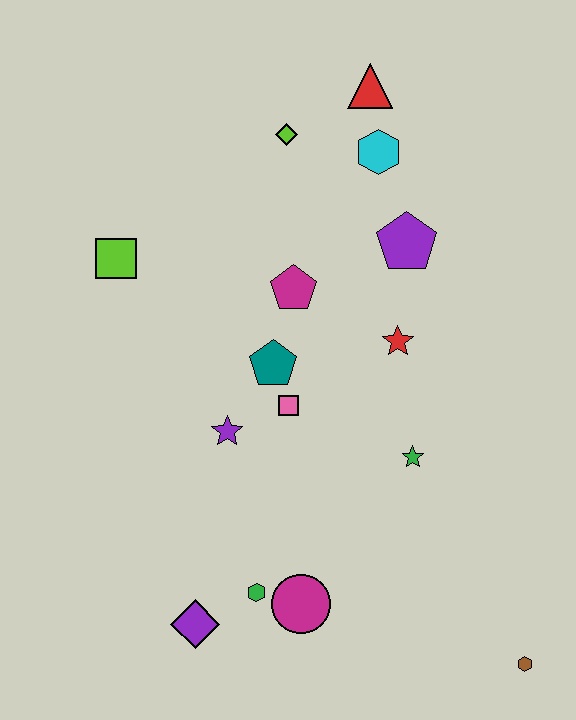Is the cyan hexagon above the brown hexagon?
Yes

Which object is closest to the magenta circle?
The green hexagon is closest to the magenta circle.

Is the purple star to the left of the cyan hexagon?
Yes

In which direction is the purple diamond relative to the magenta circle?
The purple diamond is to the left of the magenta circle.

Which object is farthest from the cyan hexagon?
The brown hexagon is farthest from the cyan hexagon.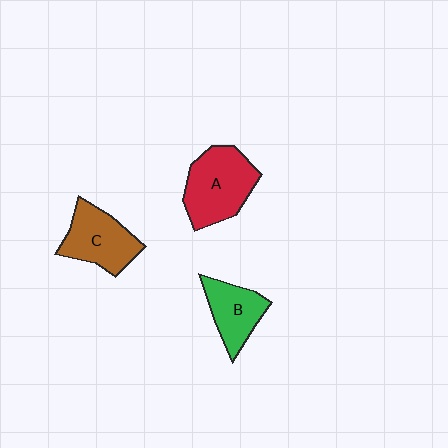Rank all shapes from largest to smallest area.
From largest to smallest: A (red), C (brown), B (green).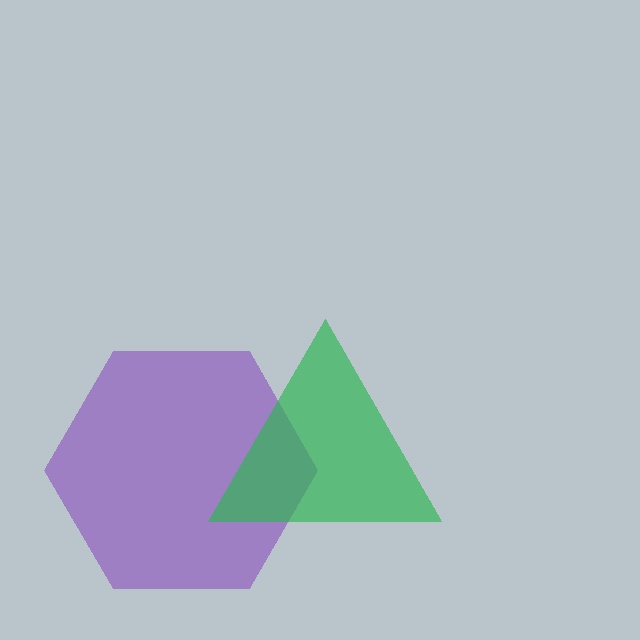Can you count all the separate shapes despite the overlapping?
Yes, there are 2 separate shapes.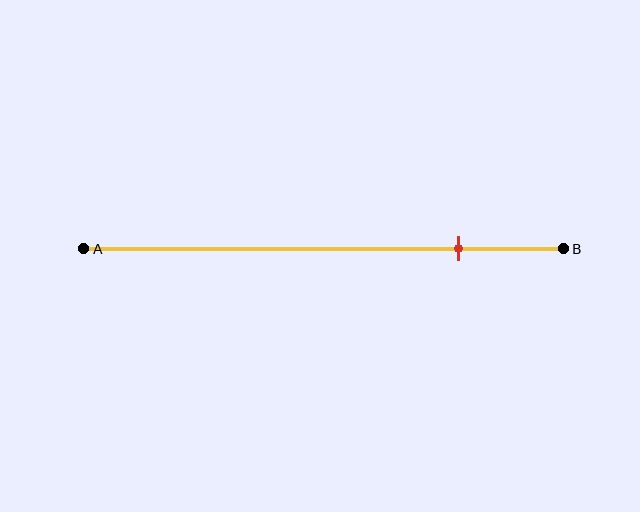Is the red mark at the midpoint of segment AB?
No, the mark is at about 80% from A, not at the 50% midpoint.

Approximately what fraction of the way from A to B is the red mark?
The red mark is approximately 80% of the way from A to B.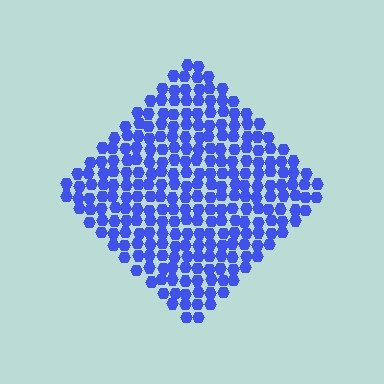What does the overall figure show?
The overall figure shows a diamond.